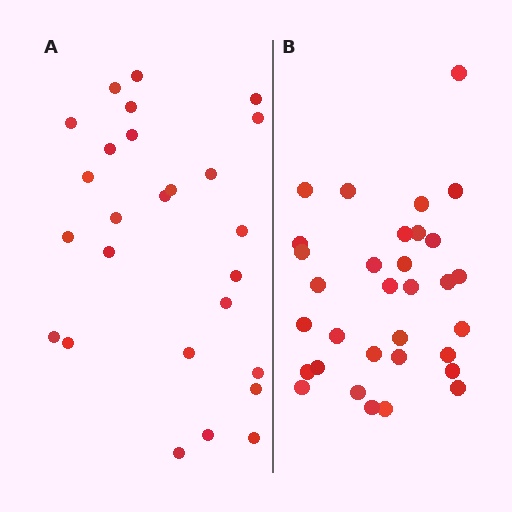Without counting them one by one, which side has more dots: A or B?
Region B (the right region) has more dots.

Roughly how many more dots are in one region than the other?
Region B has about 6 more dots than region A.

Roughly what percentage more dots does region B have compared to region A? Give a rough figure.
About 25% more.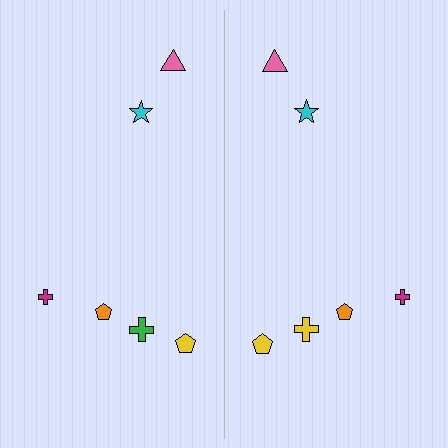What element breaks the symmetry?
The yellow cross on the right side breaks the symmetry — its mirror counterpart is green.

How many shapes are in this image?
There are 12 shapes in this image.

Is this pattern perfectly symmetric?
No, the pattern is not perfectly symmetric. The yellow cross on the right side breaks the symmetry — its mirror counterpart is green.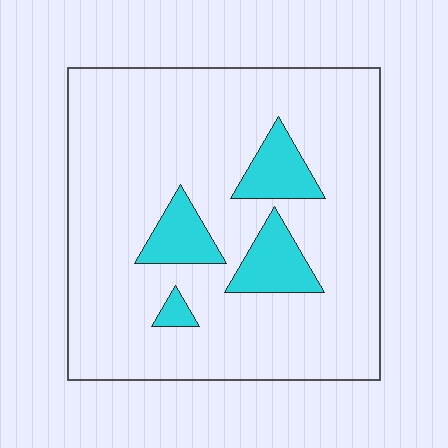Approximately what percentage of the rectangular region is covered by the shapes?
Approximately 15%.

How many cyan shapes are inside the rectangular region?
4.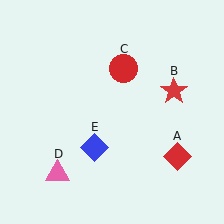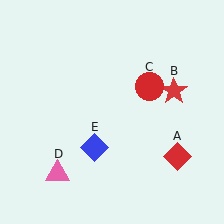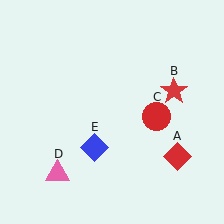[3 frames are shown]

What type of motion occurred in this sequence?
The red circle (object C) rotated clockwise around the center of the scene.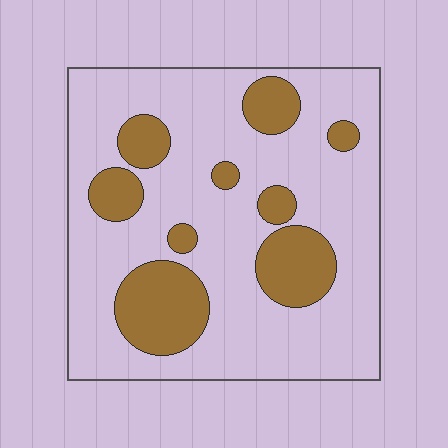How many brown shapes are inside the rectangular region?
9.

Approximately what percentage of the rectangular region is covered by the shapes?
Approximately 25%.